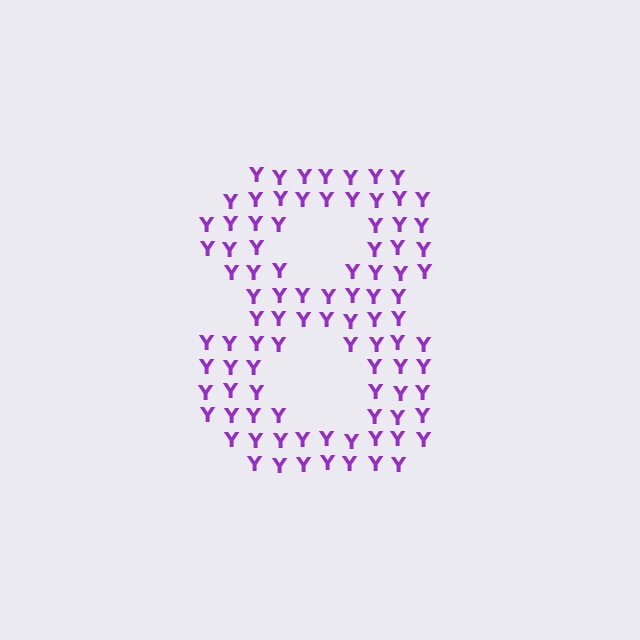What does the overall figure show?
The overall figure shows the digit 8.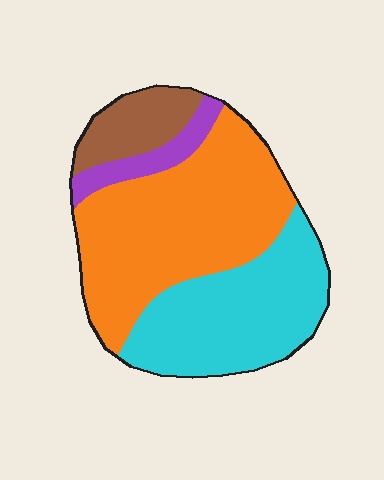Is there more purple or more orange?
Orange.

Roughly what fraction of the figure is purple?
Purple takes up about one tenth (1/10) of the figure.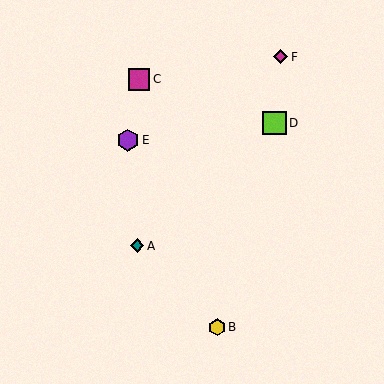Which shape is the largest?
The lime square (labeled D) is the largest.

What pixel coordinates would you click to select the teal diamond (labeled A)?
Click at (137, 246) to select the teal diamond A.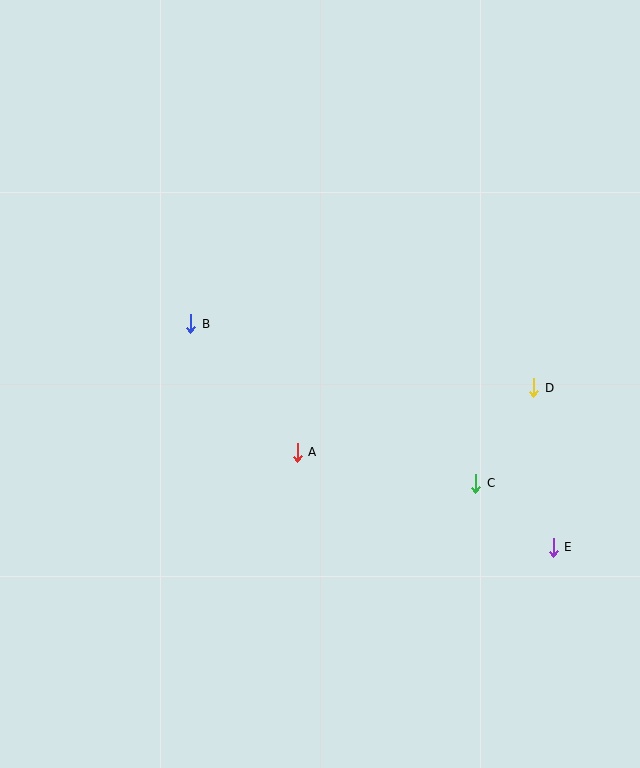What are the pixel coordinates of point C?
Point C is at (476, 483).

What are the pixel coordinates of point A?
Point A is at (297, 452).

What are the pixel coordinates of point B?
Point B is at (191, 324).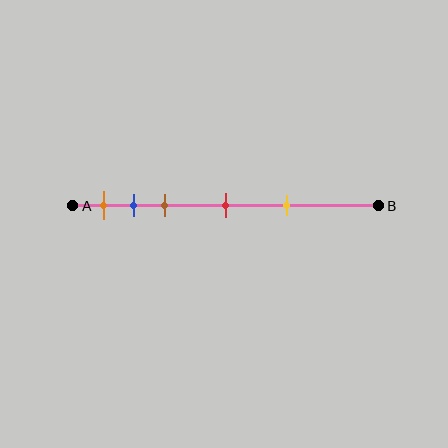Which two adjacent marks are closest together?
The blue and brown marks are the closest adjacent pair.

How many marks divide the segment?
There are 5 marks dividing the segment.